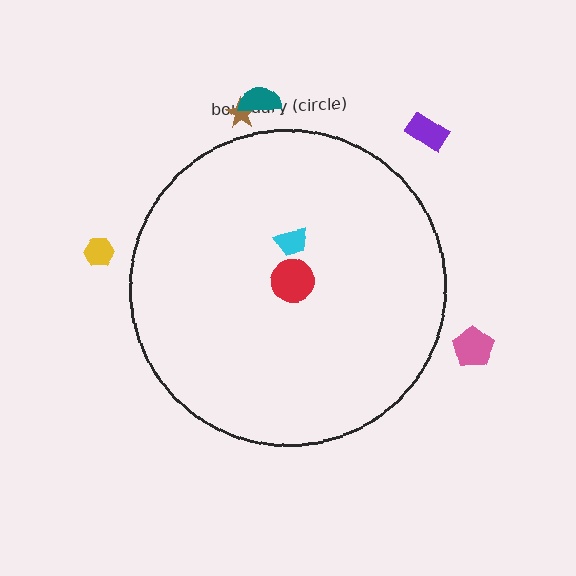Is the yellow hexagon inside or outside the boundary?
Outside.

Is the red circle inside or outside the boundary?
Inside.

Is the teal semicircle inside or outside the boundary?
Outside.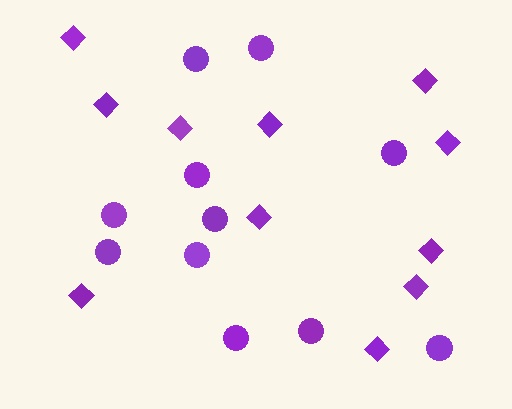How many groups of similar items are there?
There are 2 groups: one group of diamonds (11) and one group of circles (11).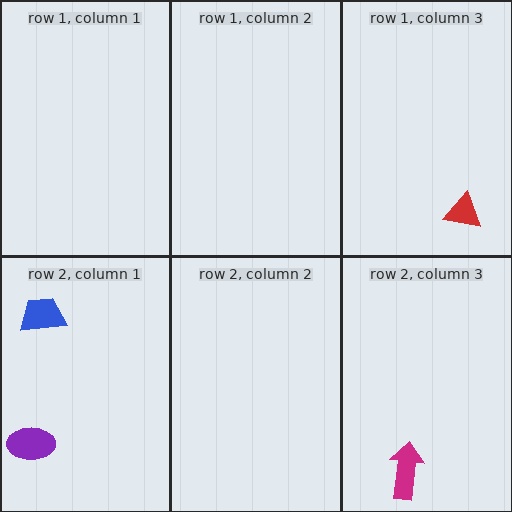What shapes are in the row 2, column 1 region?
The purple ellipse, the blue trapezoid.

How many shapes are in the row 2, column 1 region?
2.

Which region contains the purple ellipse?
The row 2, column 1 region.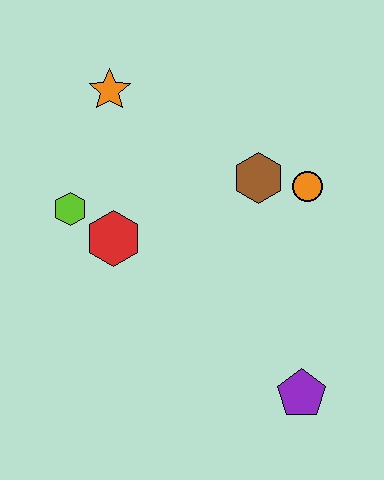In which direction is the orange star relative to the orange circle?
The orange star is to the left of the orange circle.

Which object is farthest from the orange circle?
The lime hexagon is farthest from the orange circle.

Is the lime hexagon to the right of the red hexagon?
No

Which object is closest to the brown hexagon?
The orange circle is closest to the brown hexagon.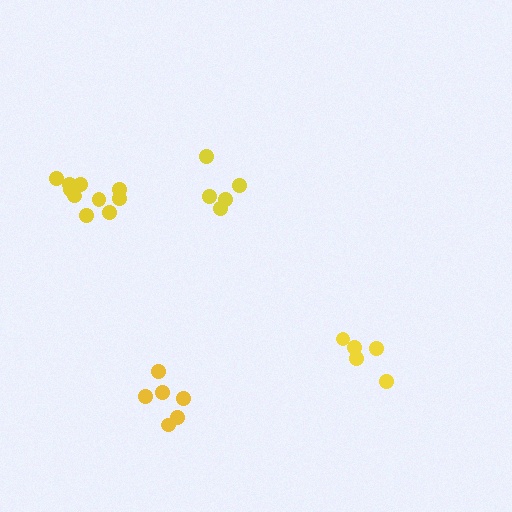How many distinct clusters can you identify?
There are 4 distinct clusters.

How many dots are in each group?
Group 1: 5 dots, Group 2: 5 dots, Group 3: 11 dots, Group 4: 6 dots (27 total).